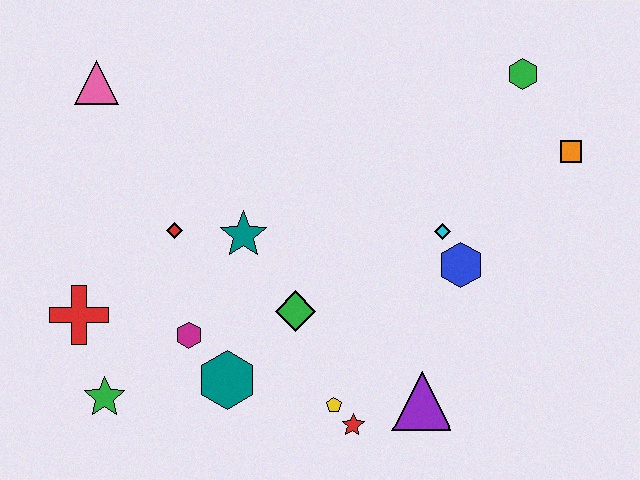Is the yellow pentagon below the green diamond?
Yes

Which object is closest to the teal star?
The red diamond is closest to the teal star.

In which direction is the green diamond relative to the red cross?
The green diamond is to the right of the red cross.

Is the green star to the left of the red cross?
No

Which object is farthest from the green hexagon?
The green star is farthest from the green hexagon.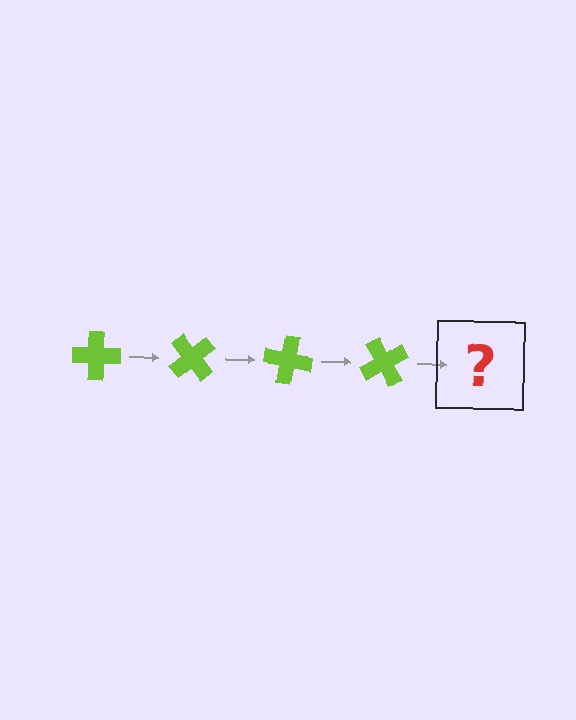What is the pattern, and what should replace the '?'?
The pattern is that the cross rotates 50 degrees each step. The '?' should be a lime cross rotated 200 degrees.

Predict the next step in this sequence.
The next step is a lime cross rotated 200 degrees.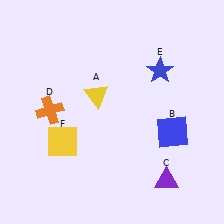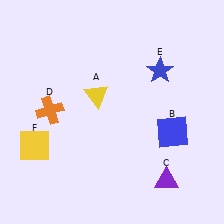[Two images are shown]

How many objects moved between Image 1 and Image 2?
1 object moved between the two images.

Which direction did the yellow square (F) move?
The yellow square (F) moved left.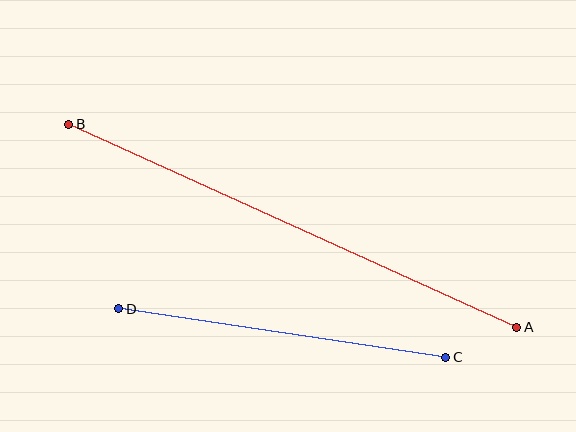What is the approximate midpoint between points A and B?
The midpoint is at approximately (293, 226) pixels.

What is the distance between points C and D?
The distance is approximately 331 pixels.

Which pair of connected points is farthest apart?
Points A and B are farthest apart.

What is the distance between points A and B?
The distance is approximately 492 pixels.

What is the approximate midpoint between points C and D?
The midpoint is at approximately (282, 333) pixels.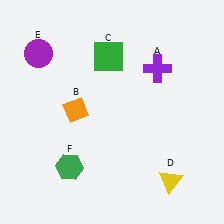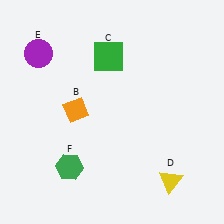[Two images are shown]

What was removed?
The purple cross (A) was removed in Image 2.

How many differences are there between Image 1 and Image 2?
There is 1 difference between the two images.